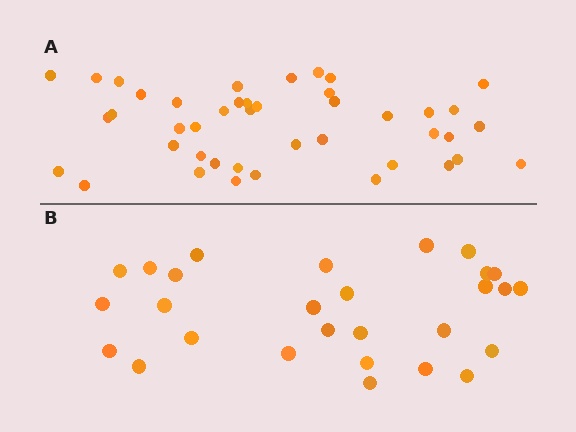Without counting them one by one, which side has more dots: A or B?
Region A (the top region) has more dots.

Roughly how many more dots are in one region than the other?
Region A has approximately 15 more dots than region B.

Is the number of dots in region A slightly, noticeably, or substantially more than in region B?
Region A has substantially more. The ratio is roughly 1.5 to 1.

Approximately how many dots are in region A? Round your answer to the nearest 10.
About 40 dots. (The exact count is 43, which rounds to 40.)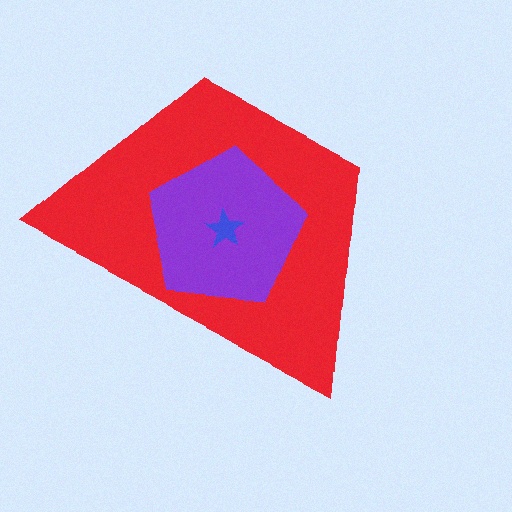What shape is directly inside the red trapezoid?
The purple pentagon.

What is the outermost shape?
The red trapezoid.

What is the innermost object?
The blue star.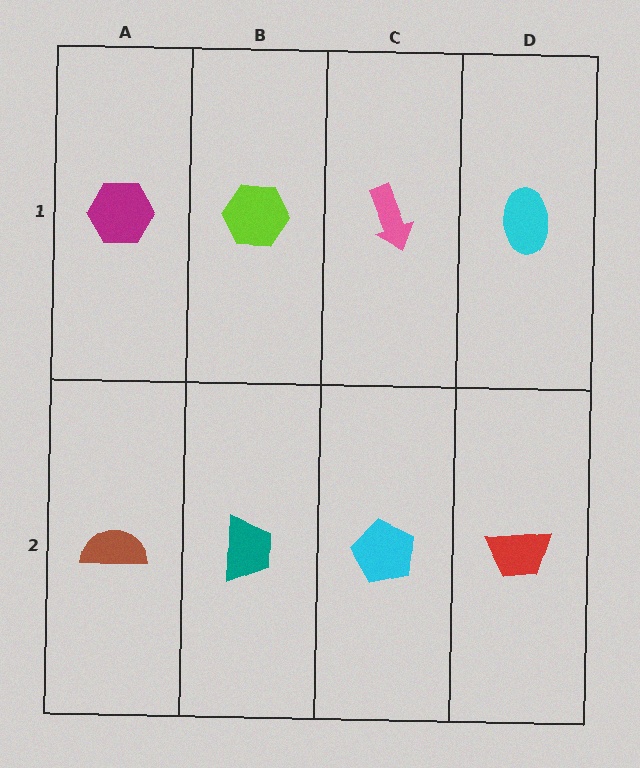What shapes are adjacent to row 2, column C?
A pink arrow (row 1, column C), a teal trapezoid (row 2, column B), a red trapezoid (row 2, column D).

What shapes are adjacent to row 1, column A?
A brown semicircle (row 2, column A), a lime hexagon (row 1, column B).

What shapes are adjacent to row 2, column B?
A lime hexagon (row 1, column B), a brown semicircle (row 2, column A), a cyan pentagon (row 2, column C).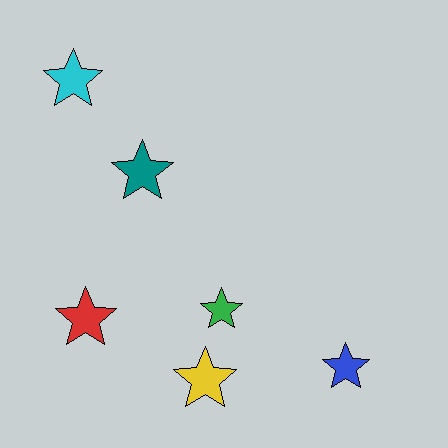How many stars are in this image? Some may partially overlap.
There are 6 stars.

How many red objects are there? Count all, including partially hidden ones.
There is 1 red object.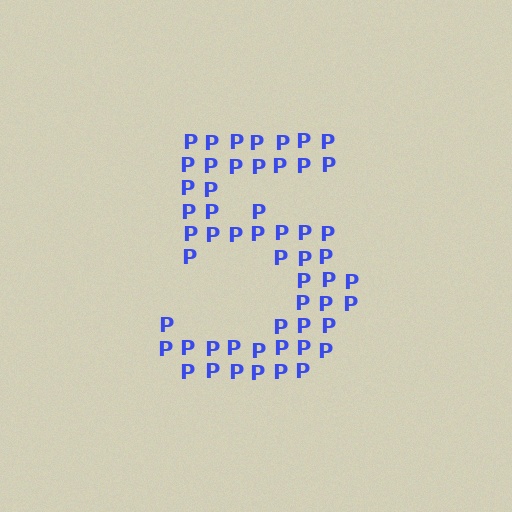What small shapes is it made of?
It is made of small letter P's.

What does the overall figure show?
The overall figure shows the digit 5.